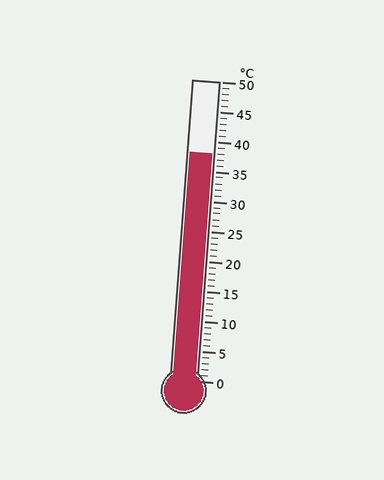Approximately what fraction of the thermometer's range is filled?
The thermometer is filled to approximately 75% of its range.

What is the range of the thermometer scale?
The thermometer scale ranges from 0°C to 50°C.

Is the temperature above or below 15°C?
The temperature is above 15°C.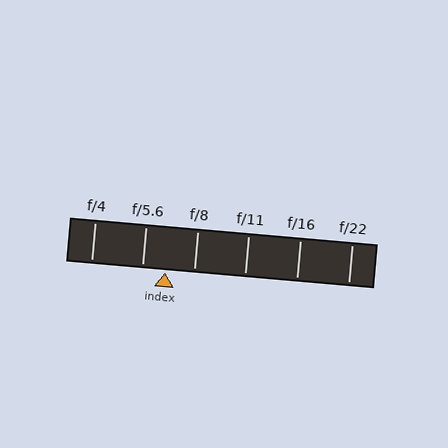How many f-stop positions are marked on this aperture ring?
There are 6 f-stop positions marked.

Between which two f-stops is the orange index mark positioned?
The index mark is between f/5.6 and f/8.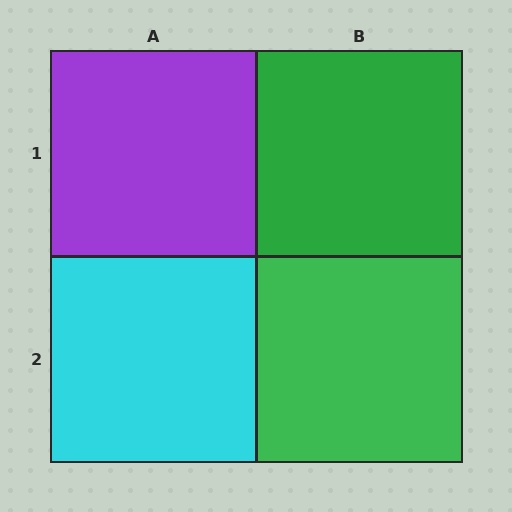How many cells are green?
2 cells are green.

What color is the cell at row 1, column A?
Purple.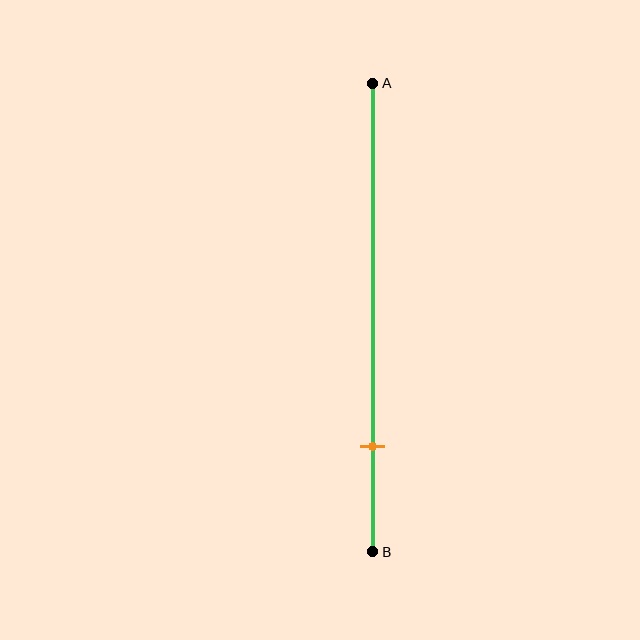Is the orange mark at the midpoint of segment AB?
No, the mark is at about 80% from A, not at the 50% midpoint.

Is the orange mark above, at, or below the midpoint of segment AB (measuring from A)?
The orange mark is below the midpoint of segment AB.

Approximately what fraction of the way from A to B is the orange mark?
The orange mark is approximately 80% of the way from A to B.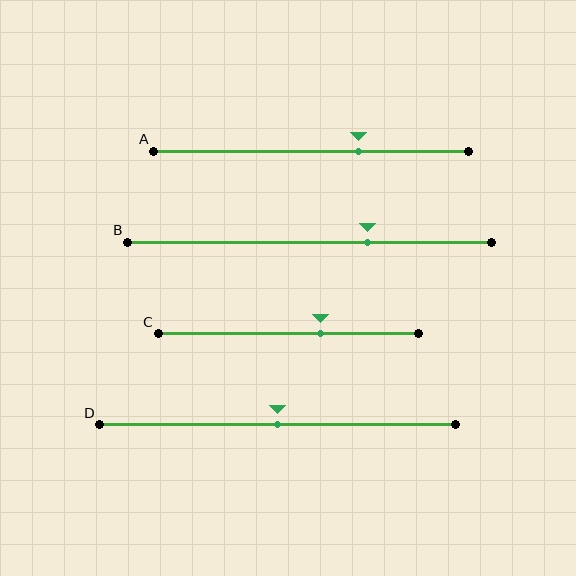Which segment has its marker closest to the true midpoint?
Segment D has its marker closest to the true midpoint.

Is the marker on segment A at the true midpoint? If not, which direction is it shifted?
No, the marker on segment A is shifted to the right by about 15% of the segment length.